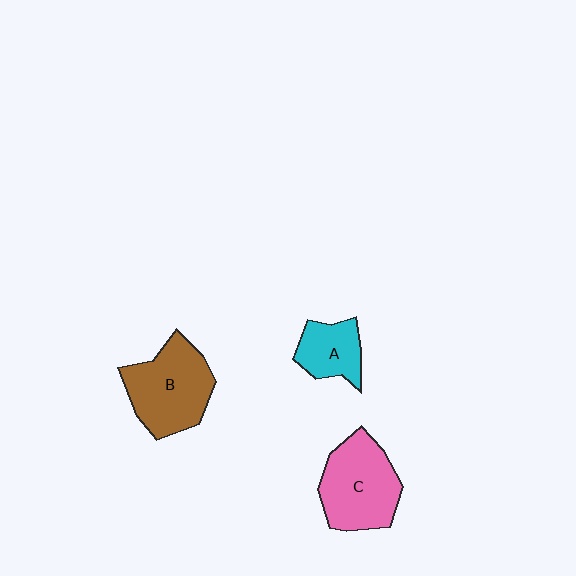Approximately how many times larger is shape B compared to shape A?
Approximately 1.8 times.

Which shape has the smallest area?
Shape A (cyan).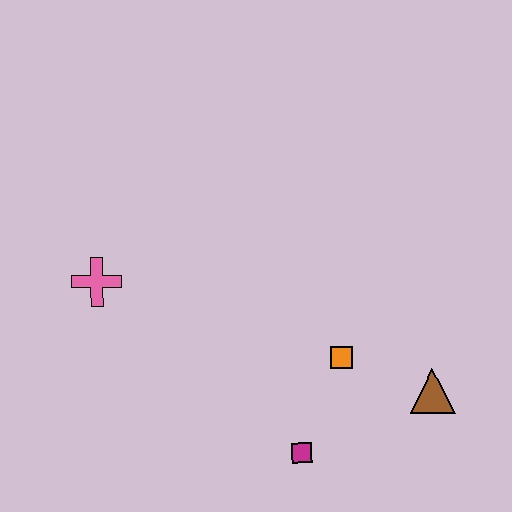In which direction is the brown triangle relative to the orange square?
The brown triangle is to the right of the orange square.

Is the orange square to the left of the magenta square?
No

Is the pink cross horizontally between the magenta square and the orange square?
No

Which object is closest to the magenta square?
The orange square is closest to the magenta square.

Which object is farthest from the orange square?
The pink cross is farthest from the orange square.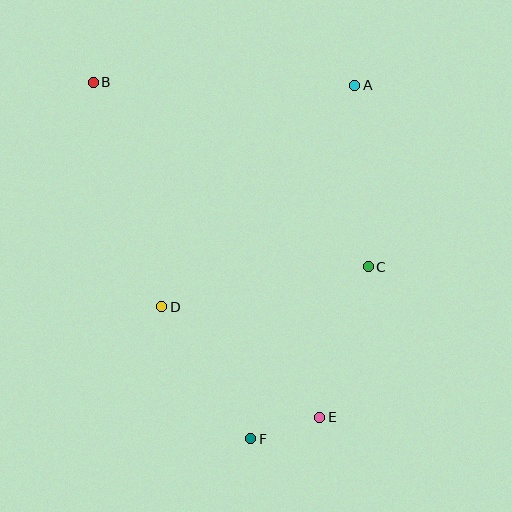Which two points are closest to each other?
Points E and F are closest to each other.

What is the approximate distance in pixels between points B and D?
The distance between B and D is approximately 235 pixels.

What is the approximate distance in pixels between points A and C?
The distance between A and C is approximately 182 pixels.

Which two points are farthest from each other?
Points B and E are farthest from each other.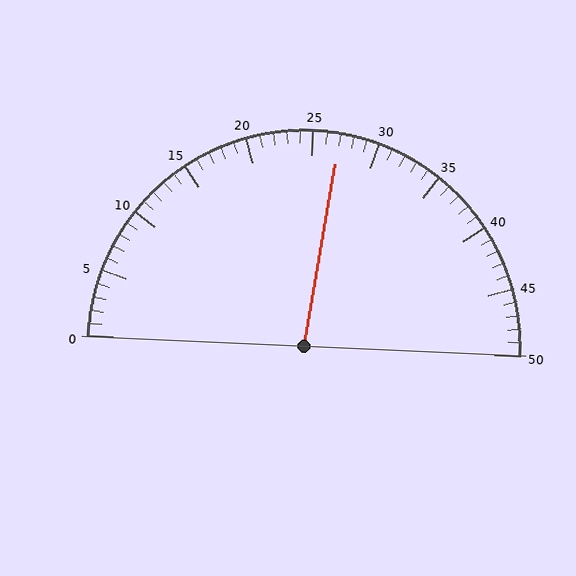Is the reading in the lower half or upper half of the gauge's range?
The reading is in the upper half of the range (0 to 50).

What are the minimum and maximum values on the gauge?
The gauge ranges from 0 to 50.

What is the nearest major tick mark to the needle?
The nearest major tick mark is 25.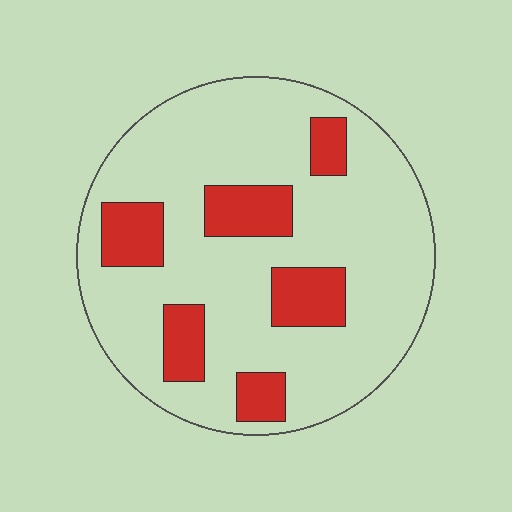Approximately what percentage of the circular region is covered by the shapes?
Approximately 20%.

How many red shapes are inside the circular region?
6.